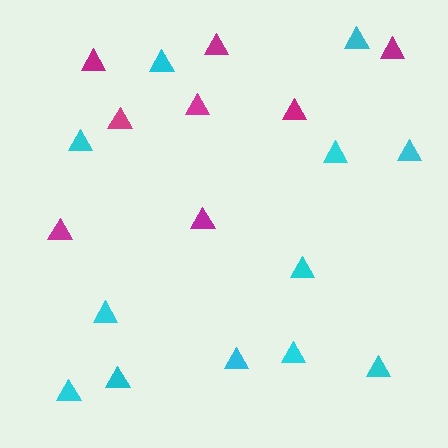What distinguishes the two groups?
There are 2 groups: one group of cyan triangles (12) and one group of magenta triangles (8).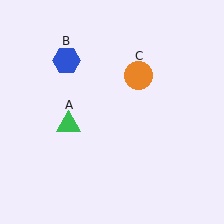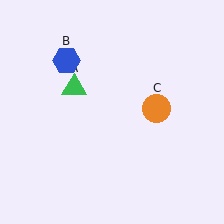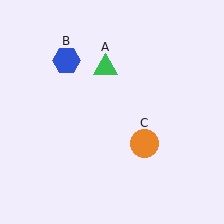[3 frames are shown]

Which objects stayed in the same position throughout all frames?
Blue hexagon (object B) remained stationary.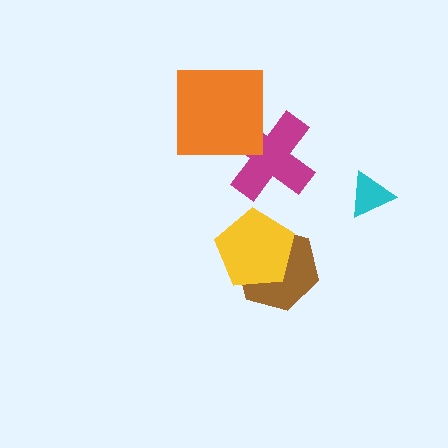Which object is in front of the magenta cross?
The orange square is in front of the magenta cross.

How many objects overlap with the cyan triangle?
0 objects overlap with the cyan triangle.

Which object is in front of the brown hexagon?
The yellow pentagon is in front of the brown hexagon.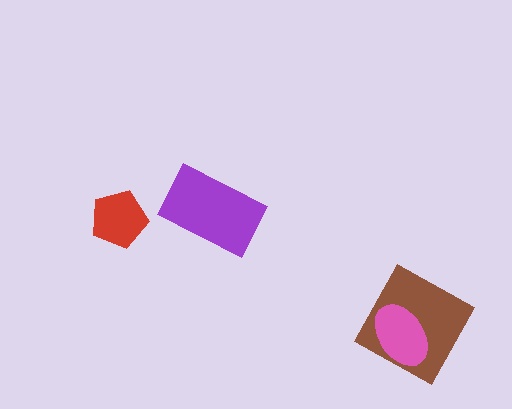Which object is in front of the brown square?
The pink ellipse is in front of the brown square.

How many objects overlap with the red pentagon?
0 objects overlap with the red pentagon.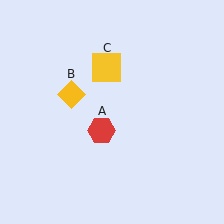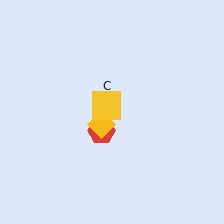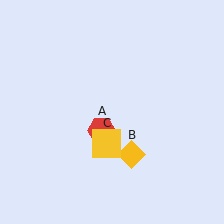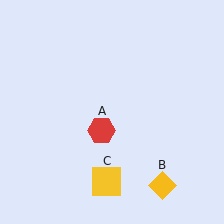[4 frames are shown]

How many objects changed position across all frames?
2 objects changed position: yellow diamond (object B), yellow square (object C).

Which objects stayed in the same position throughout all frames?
Red hexagon (object A) remained stationary.